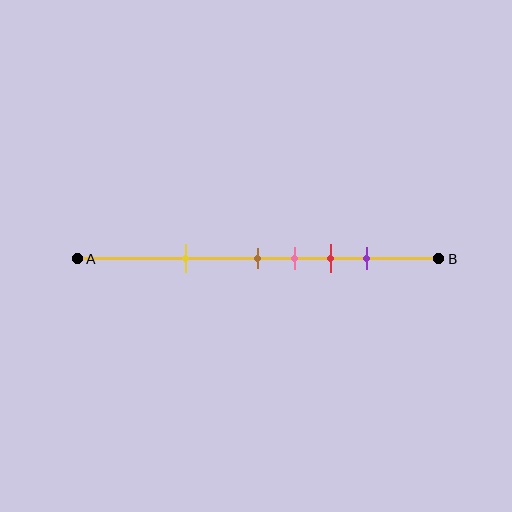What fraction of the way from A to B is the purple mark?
The purple mark is approximately 80% (0.8) of the way from A to B.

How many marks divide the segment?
There are 5 marks dividing the segment.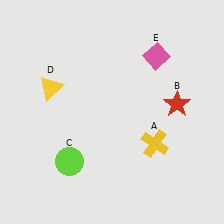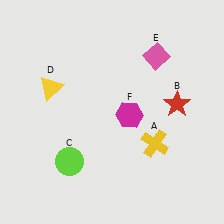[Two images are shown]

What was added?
A magenta hexagon (F) was added in Image 2.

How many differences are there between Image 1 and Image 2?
There is 1 difference between the two images.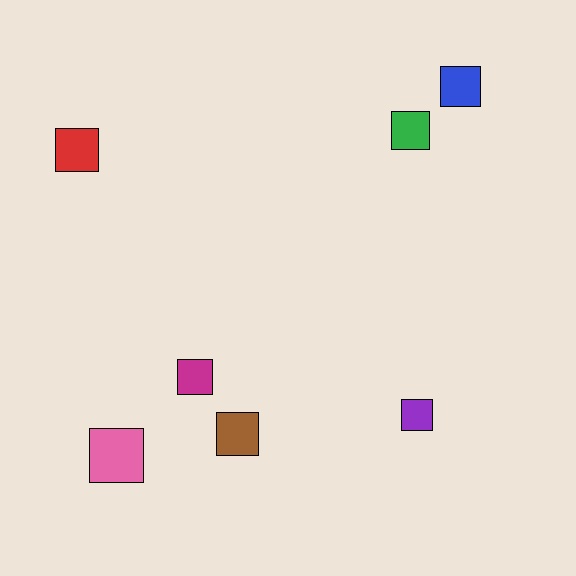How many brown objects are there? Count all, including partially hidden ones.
There is 1 brown object.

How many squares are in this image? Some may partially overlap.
There are 7 squares.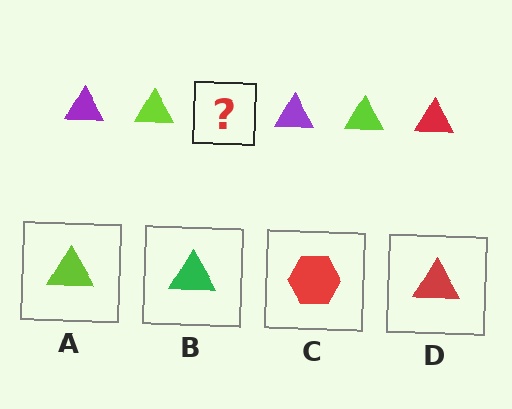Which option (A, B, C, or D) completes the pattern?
D.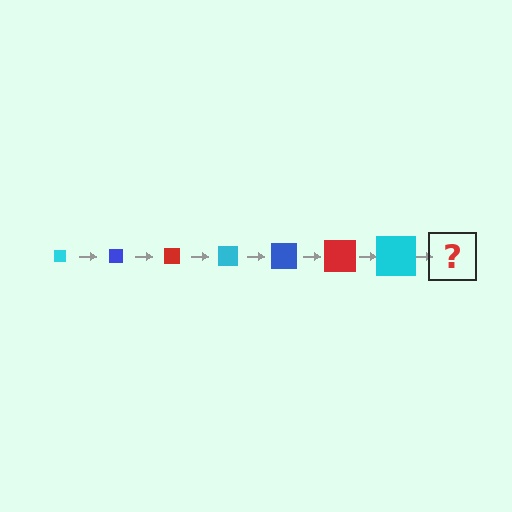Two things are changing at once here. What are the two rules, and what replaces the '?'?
The two rules are that the square grows larger each step and the color cycles through cyan, blue, and red. The '?' should be a blue square, larger than the previous one.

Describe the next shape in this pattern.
It should be a blue square, larger than the previous one.